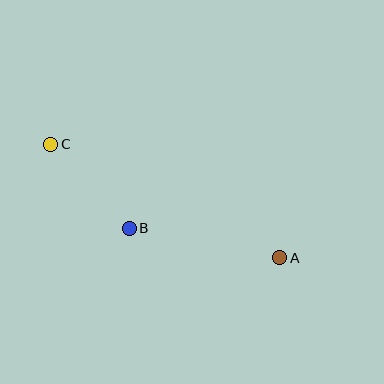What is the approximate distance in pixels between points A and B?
The distance between A and B is approximately 153 pixels.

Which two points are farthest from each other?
Points A and C are farthest from each other.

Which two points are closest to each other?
Points B and C are closest to each other.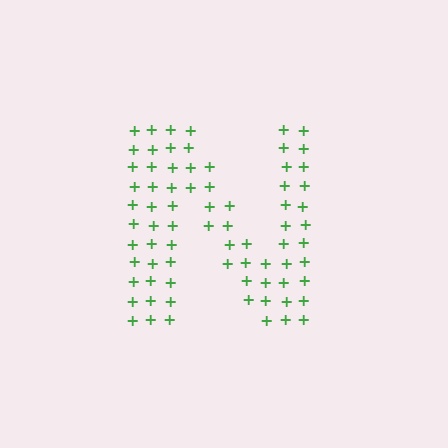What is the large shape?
The large shape is the letter N.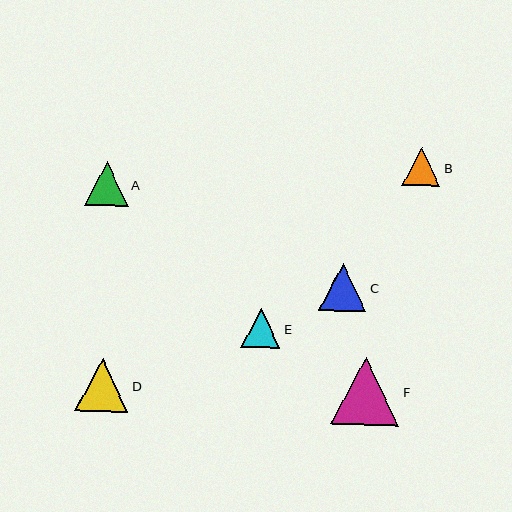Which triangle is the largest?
Triangle F is the largest with a size of approximately 69 pixels.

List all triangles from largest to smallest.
From largest to smallest: F, D, C, A, E, B.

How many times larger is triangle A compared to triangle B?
Triangle A is approximately 1.2 times the size of triangle B.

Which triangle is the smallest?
Triangle B is the smallest with a size of approximately 38 pixels.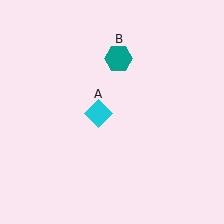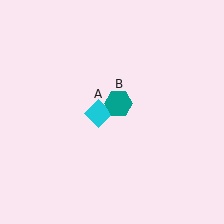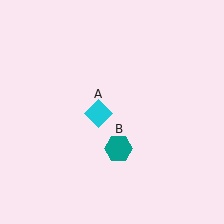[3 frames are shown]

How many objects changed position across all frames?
1 object changed position: teal hexagon (object B).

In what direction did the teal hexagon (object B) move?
The teal hexagon (object B) moved down.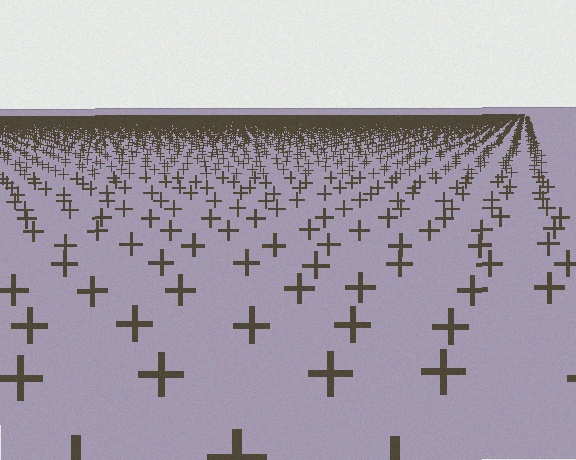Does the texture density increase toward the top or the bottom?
Density increases toward the top.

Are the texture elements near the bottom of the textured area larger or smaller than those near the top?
Larger. Near the bottom, elements are closer to the viewer and appear at a bigger on-screen size.